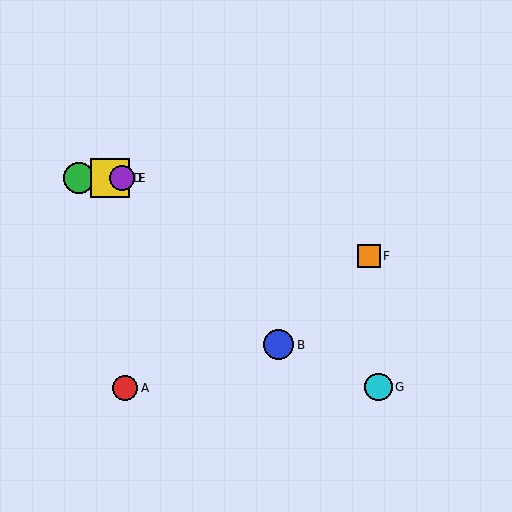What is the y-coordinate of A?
Object A is at y≈388.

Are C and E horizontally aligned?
Yes, both are at y≈178.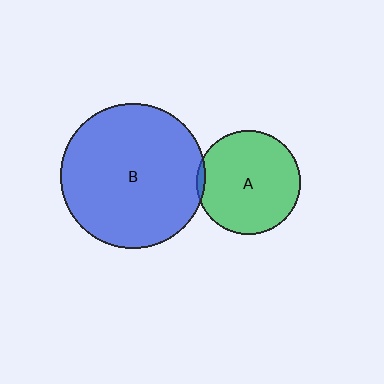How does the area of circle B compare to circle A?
Approximately 1.9 times.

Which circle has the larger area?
Circle B (blue).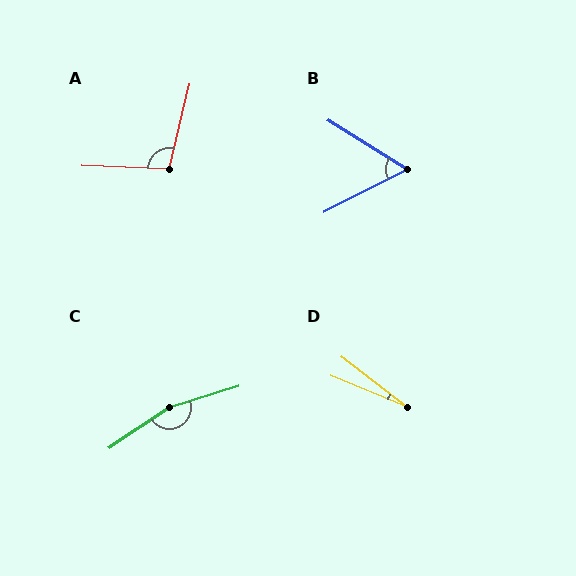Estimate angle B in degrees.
Approximately 59 degrees.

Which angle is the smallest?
D, at approximately 16 degrees.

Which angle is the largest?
C, at approximately 163 degrees.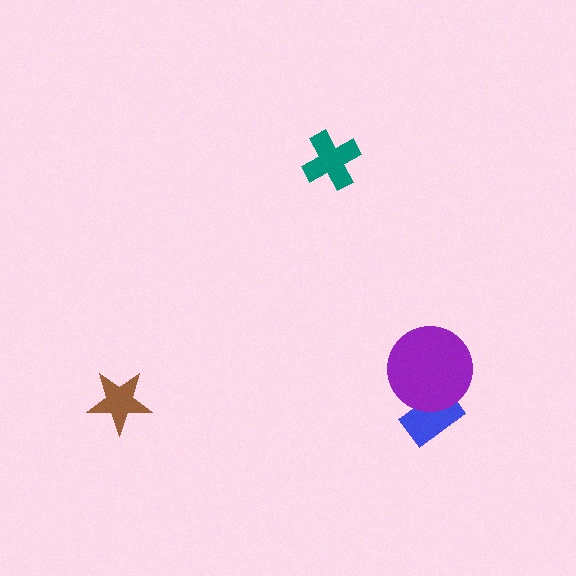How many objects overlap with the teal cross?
0 objects overlap with the teal cross.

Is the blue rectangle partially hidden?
Yes, it is partially covered by another shape.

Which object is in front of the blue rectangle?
The purple circle is in front of the blue rectangle.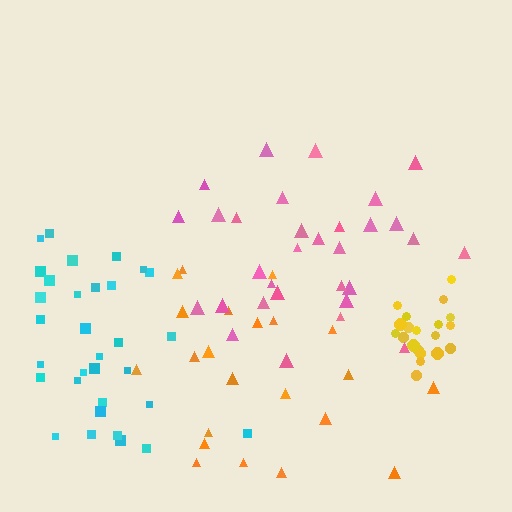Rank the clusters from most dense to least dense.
yellow, pink, cyan, orange.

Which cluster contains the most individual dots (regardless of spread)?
Cyan (32).